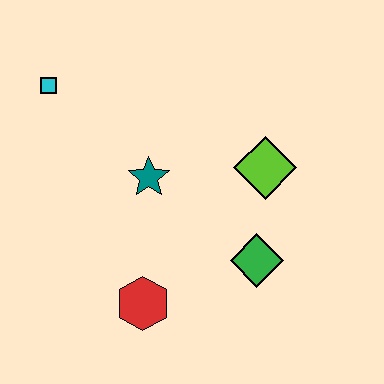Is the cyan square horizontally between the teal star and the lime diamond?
No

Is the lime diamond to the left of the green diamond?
No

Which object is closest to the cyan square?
The teal star is closest to the cyan square.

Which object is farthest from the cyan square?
The green diamond is farthest from the cyan square.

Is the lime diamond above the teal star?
Yes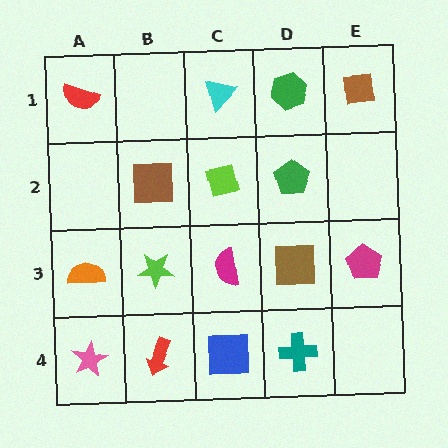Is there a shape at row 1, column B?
No, that cell is empty.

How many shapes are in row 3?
5 shapes.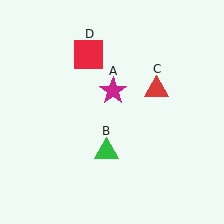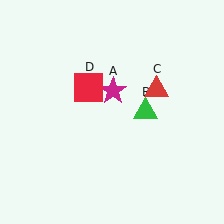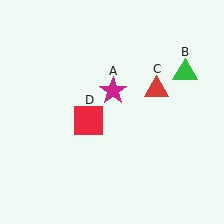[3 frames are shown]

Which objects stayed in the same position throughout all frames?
Magenta star (object A) and red triangle (object C) remained stationary.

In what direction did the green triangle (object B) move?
The green triangle (object B) moved up and to the right.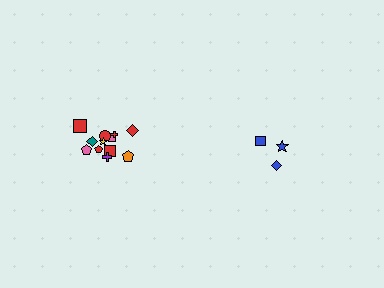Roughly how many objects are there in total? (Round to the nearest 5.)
Roughly 15 objects in total.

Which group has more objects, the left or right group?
The left group.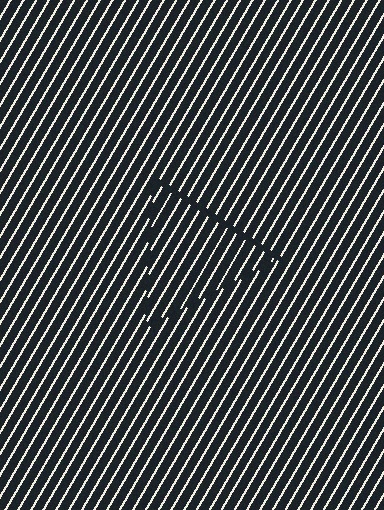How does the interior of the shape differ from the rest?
The interior of the shape contains the same grating, shifted by half a period — the contour is defined by the phase discontinuity where line-ends from the inner and outer gratings abut.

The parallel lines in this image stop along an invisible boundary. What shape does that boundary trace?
An illusory triangle. The interior of the shape contains the same grating, shifted by half a period — the contour is defined by the phase discontinuity where line-ends from the inner and outer gratings abut.